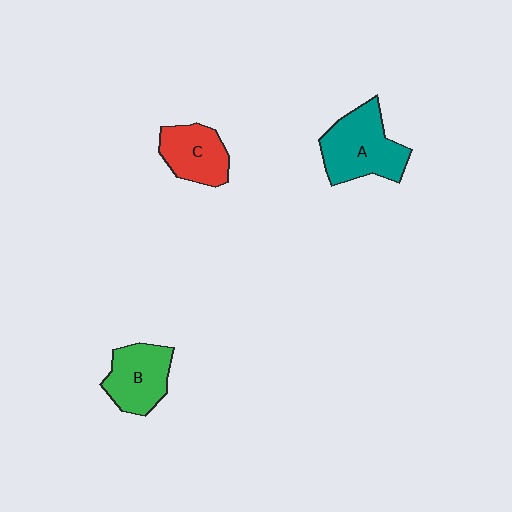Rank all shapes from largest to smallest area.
From largest to smallest: A (teal), B (green), C (red).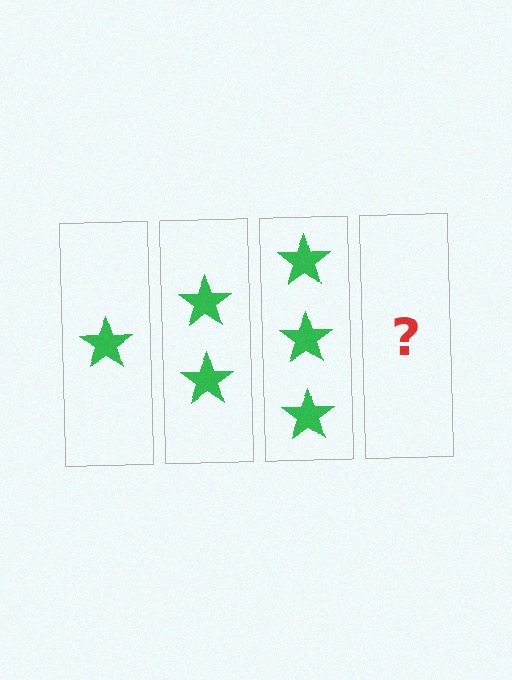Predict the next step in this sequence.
The next step is 4 stars.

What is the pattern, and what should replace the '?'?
The pattern is that each step adds one more star. The '?' should be 4 stars.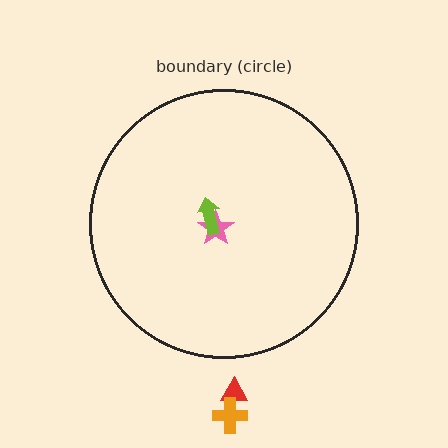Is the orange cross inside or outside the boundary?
Outside.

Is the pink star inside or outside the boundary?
Inside.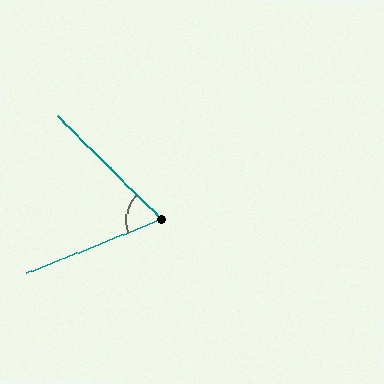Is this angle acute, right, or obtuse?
It is acute.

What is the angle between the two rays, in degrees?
Approximately 67 degrees.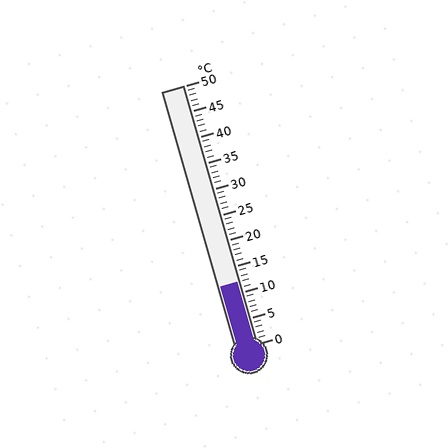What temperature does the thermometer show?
The thermometer shows approximately 12°C.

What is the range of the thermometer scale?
The thermometer scale ranges from 0°C to 50°C.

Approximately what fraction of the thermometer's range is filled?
The thermometer is filled to approximately 25% of its range.